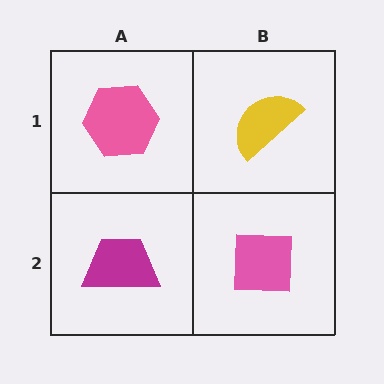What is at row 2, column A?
A magenta trapezoid.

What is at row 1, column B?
A yellow semicircle.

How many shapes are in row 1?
2 shapes.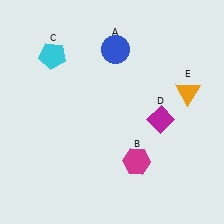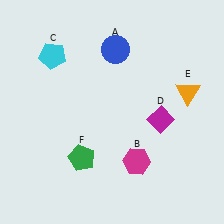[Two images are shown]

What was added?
A green pentagon (F) was added in Image 2.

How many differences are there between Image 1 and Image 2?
There is 1 difference between the two images.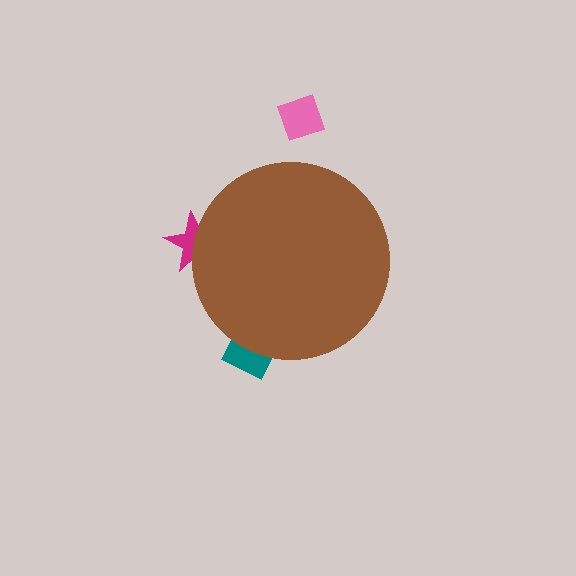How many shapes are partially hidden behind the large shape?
2 shapes are partially hidden.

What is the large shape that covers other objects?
A brown circle.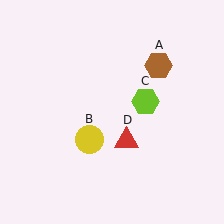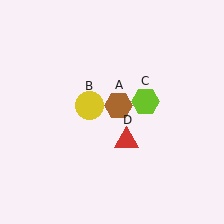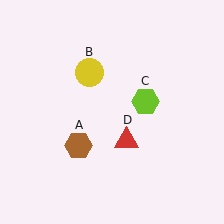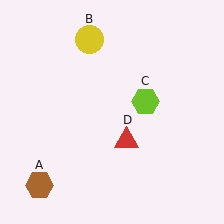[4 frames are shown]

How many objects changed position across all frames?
2 objects changed position: brown hexagon (object A), yellow circle (object B).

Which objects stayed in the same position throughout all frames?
Lime hexagon (object C) and red triangle (object D) remained stationary.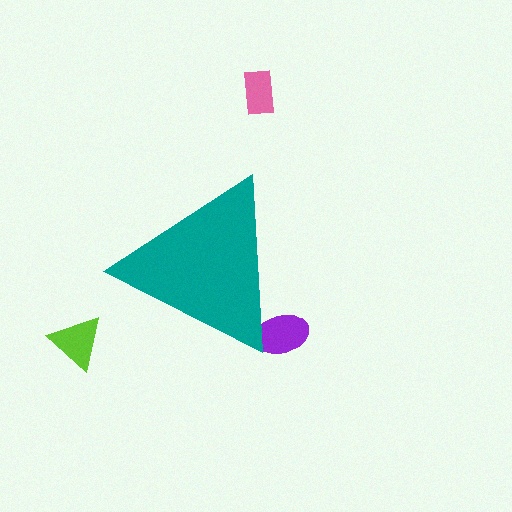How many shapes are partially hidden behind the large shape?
1 shape is partially hidden.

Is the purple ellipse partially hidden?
Yes, the purple ellipse is partially hidden behind the teal triangle.